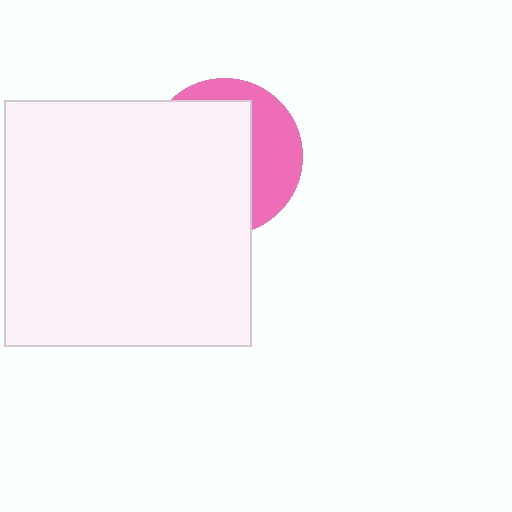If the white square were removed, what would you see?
You would see the complete pink circle.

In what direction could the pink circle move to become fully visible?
The pink circle could move right. That would shift it out from behind the white square entirely.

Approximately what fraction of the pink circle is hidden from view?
Roughly 65% of the pink circle is hidden behind the white square.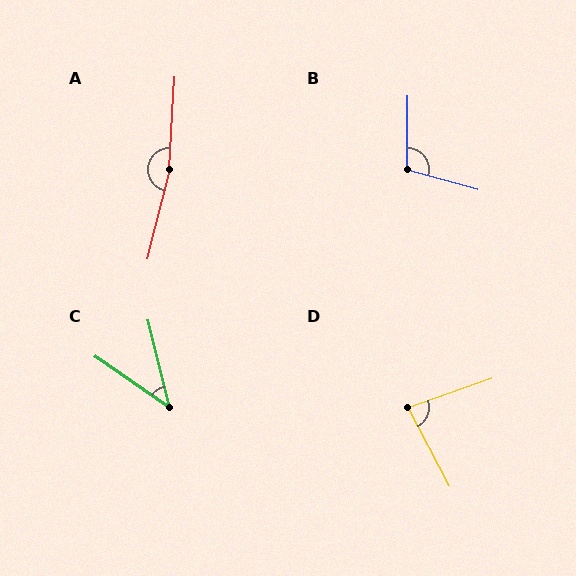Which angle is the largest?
A, at approximately 169 degrees.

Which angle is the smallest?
C, at approximately 41 degrees.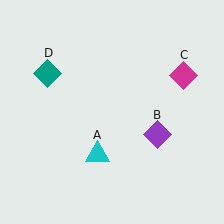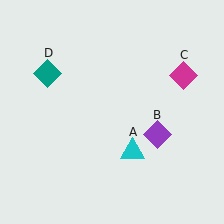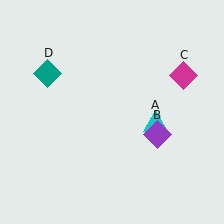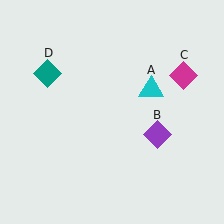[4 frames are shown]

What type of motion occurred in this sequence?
The cyan triangle (object A) rotated counterclockwise around the center of the scene.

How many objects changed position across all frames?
1 object changed position: cyan triangle (object A).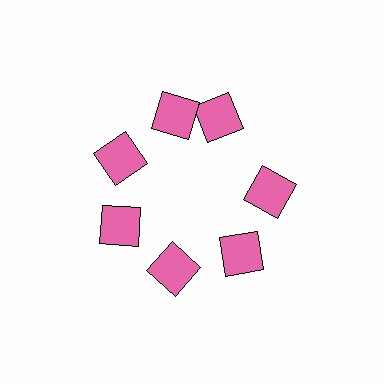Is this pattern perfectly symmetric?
No. The 7 pink squares are arranged in a ring, but one element near the 1 o'clock position is rotated out of alignment along the ring, breaking the 7-fold rotational symmetry.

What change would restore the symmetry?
The symmetry would be restored by rotating it back into even spacing with its neighbors so that all 7 squares sit at equal angles and equal distance from the center.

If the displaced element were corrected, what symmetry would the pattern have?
It would have 7-fold rotational symmetry — the pattern would map onto itself every 51 degrees.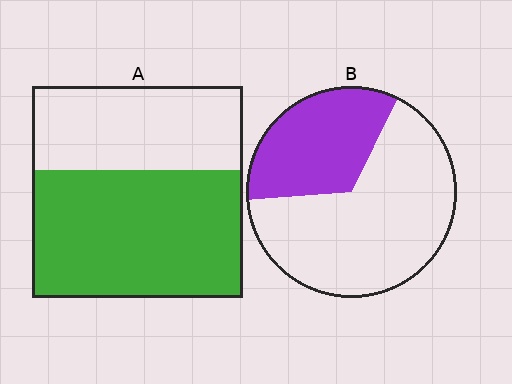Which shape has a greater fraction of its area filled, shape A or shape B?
Shape A.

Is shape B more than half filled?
No.